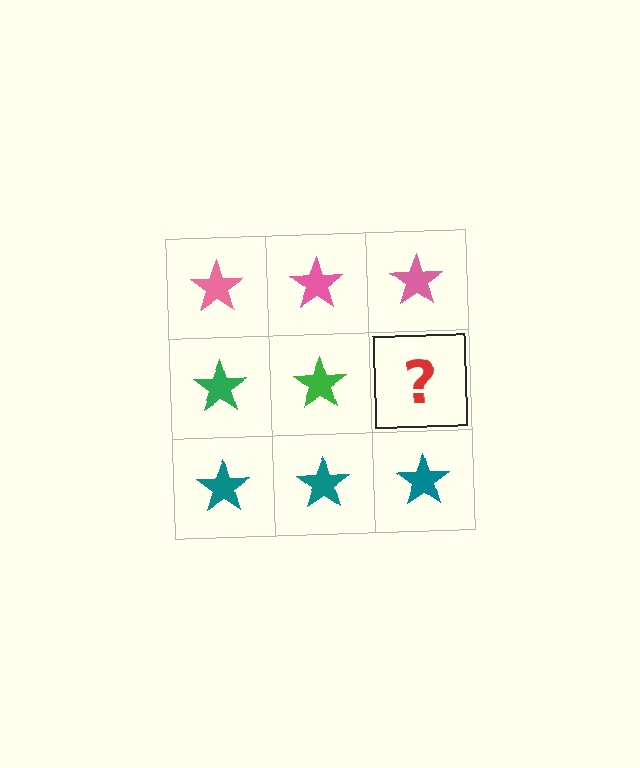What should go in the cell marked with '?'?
The missing cell should contain a green star.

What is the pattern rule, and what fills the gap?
The rule is that each row has a consistent color. The gap should be filled with a green star.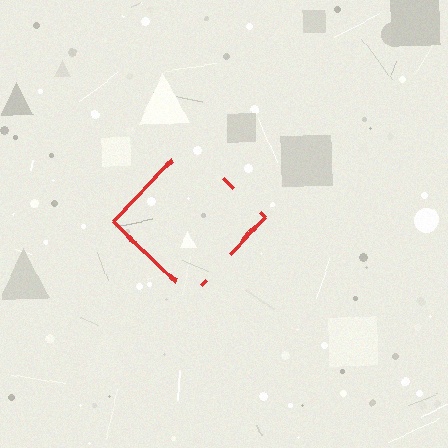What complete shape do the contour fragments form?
The contour fragments form a diamond.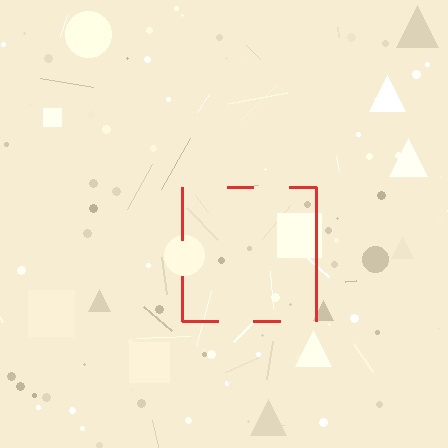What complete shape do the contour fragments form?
The contour fragments form a square.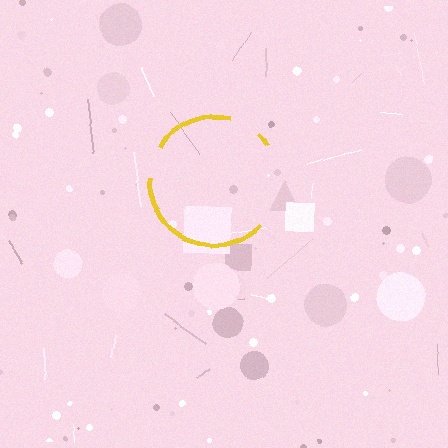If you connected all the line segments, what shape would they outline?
They would outline a circle.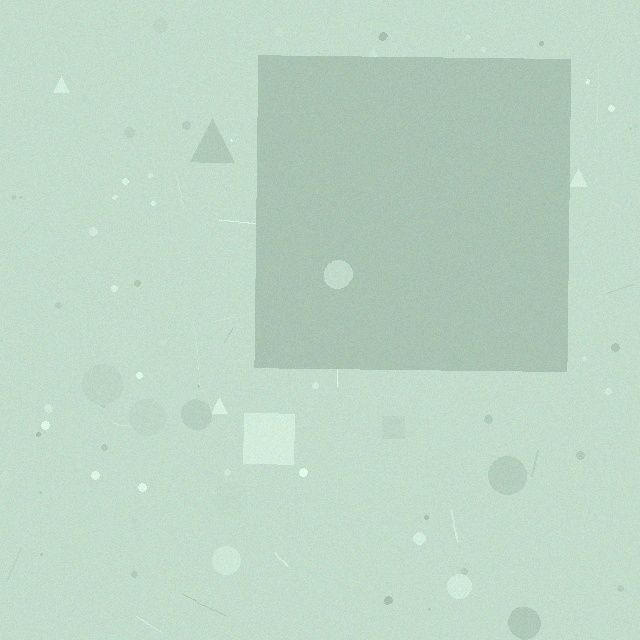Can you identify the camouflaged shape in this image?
The camouflaged shape is a square.